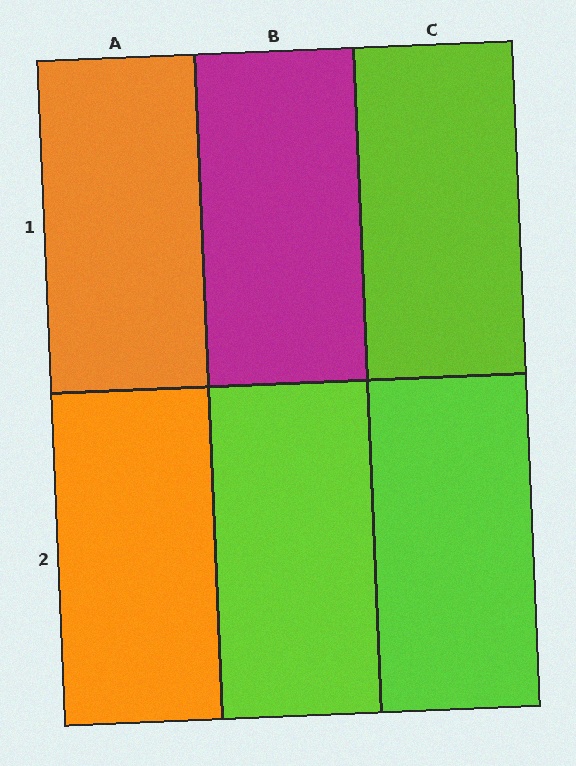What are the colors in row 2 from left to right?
Orange, lime, lime.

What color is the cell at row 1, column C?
Lime.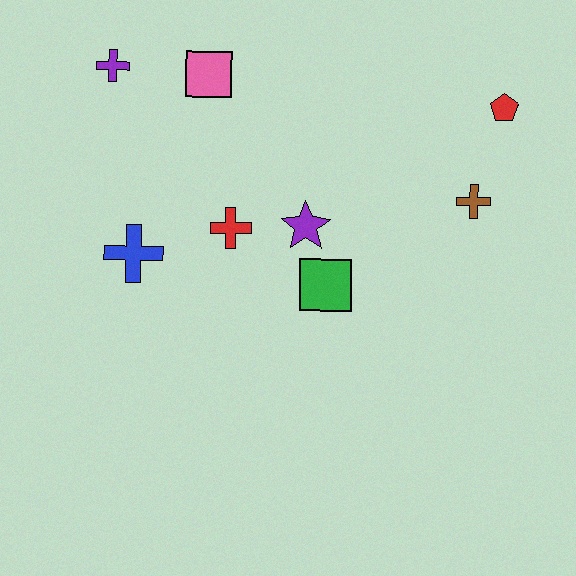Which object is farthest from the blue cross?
The red pentagon is farthest from the blue cross.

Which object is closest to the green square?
The purple star is closest to the green square.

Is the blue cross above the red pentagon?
No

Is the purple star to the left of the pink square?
No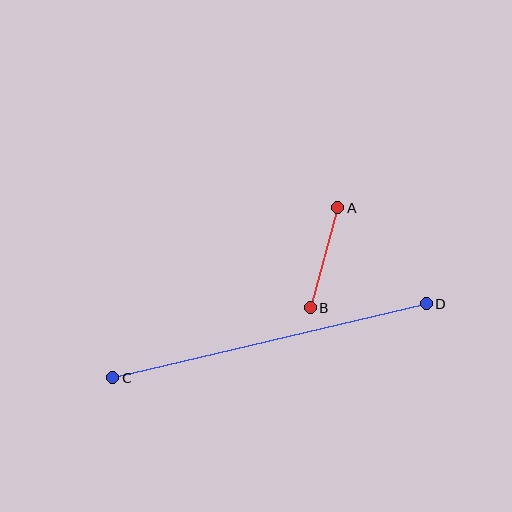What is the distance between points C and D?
The distance is approximately 322 pixels.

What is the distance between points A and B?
The distance is approximately 103 pixels.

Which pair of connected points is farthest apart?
Points C and D are farthest apart.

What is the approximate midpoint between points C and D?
The midpoint is at approximately (269, 341) pixels.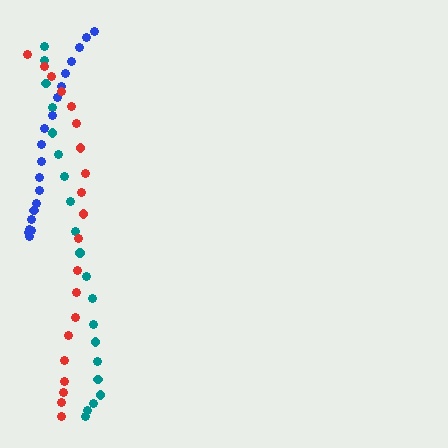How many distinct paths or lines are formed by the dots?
There are 3 distinct paths.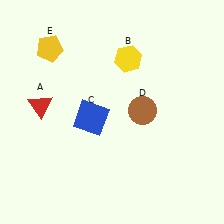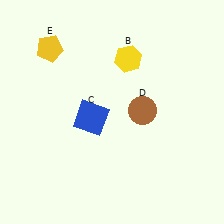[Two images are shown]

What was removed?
The red triangle (A) was removed in Image 2.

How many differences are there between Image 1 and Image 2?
There is 1 difference between the two images.